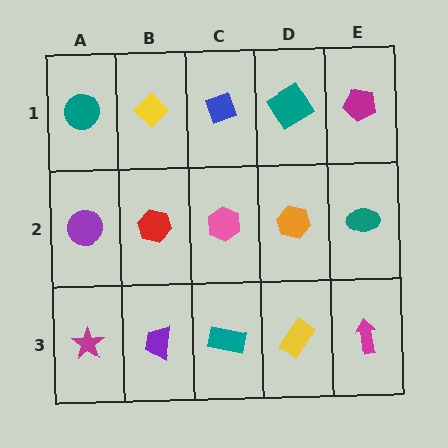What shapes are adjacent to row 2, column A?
A teal circle (row 1, column A), a magenta star (row 3, column A), a red hexagon (row 2, column B).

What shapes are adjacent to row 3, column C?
A pink hexagon (row 2, column C), a purple trapezoid (row 3, column B), a yellow rectangle (row 3, column D).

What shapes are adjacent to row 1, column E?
A teal ellipse (row 2, column E), a teal diamond (row 1, column D).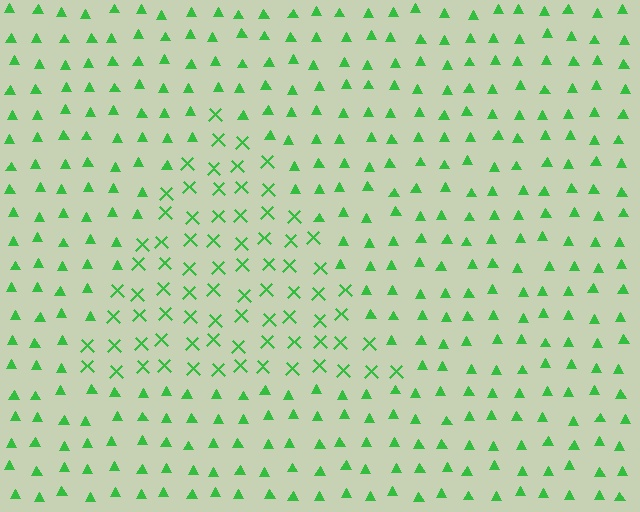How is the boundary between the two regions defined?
The boundary is defined by a change in element shape: X marks inside vs. triangles outside. All elements share the same color and spacing.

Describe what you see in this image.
The image is filled with small green elements arranged in a uniform grid. A triangle-shaped region contains X marks, while the surrounding area contains triangles. The boundary is defined purely by the change in element shape.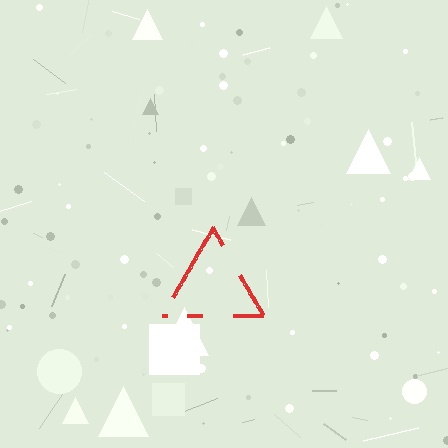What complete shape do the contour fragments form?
The contour fragments form a triangle.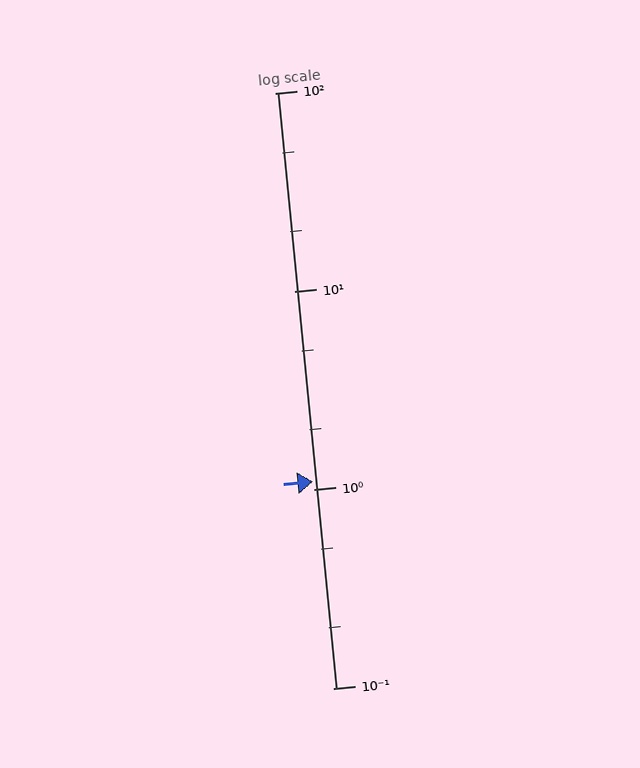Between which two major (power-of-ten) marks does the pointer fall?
The pointer is between 1 and 10.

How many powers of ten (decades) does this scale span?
The scale spans 3 decades, from 0.1 to 100.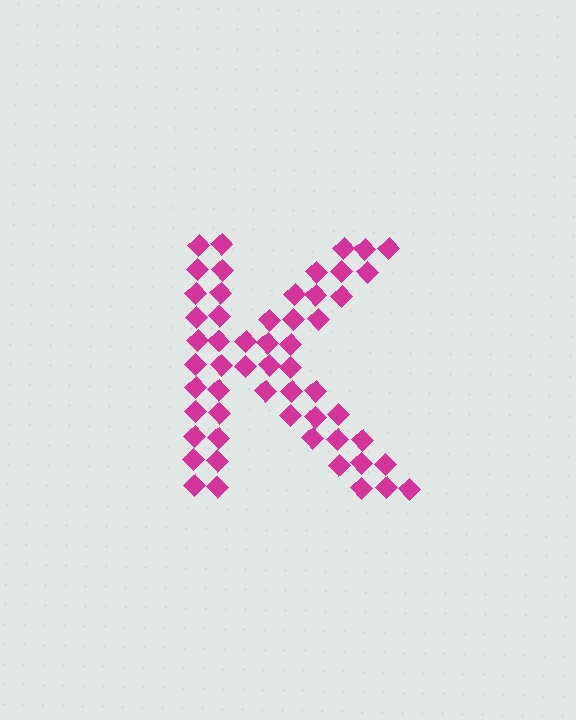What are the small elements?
The small elements are diamonds.